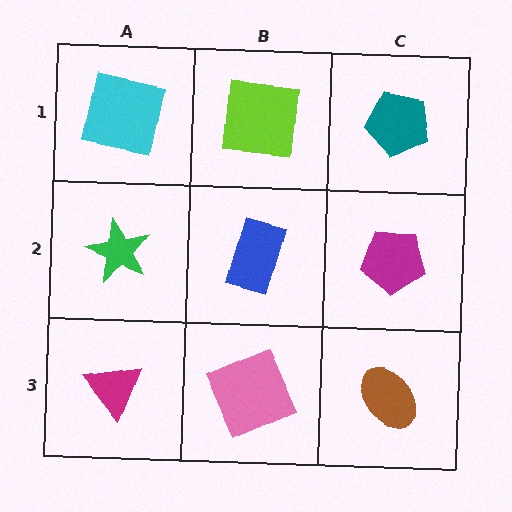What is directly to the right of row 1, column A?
A lime square.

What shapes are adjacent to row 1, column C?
A magenta pentagon (row 2, column C), a lime square (row 1, column B).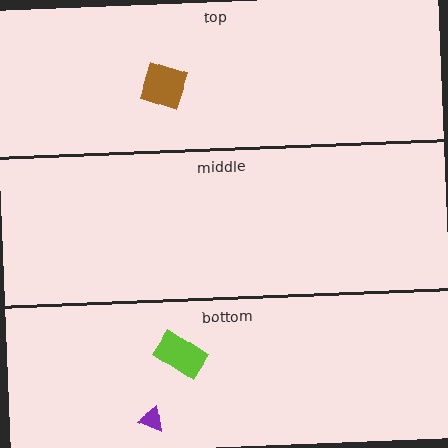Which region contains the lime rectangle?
The bottom region.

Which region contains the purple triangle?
The bottom region.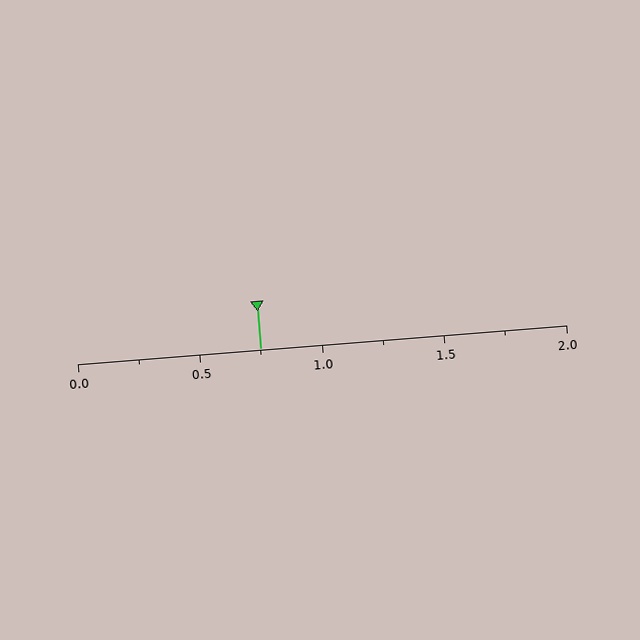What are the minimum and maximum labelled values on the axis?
The axis runs from 0.0 to 2.0.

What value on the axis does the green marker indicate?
The marker indicates approximately 0.75.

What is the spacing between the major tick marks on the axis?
The major ticks are spaced 0.5 apart.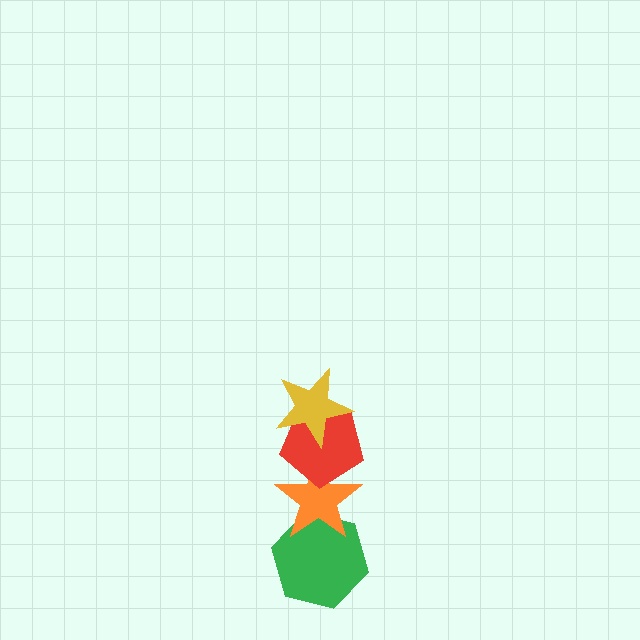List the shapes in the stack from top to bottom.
From top to bottom: the yellow star, the red pentagon, the orange star, the green hexagon.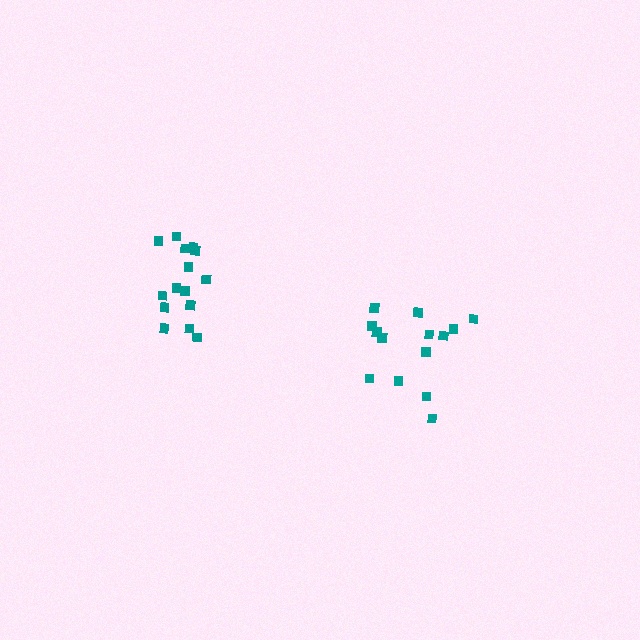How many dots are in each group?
Group 1: 14 dots, Group 2: 15 dots (29 total).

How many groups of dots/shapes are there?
There are 2 groups.